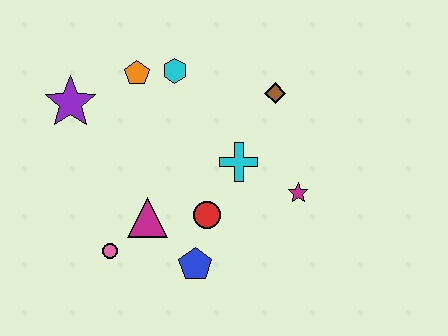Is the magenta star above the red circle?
Yes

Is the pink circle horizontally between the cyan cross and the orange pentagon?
No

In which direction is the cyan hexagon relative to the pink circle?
The cyan hexagon is above the pink circle.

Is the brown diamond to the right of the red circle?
Yes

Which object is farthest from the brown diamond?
The pink circle is farthest from the brown diamond.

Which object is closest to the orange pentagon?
The cyan hexagon is closest to the orange pentagon.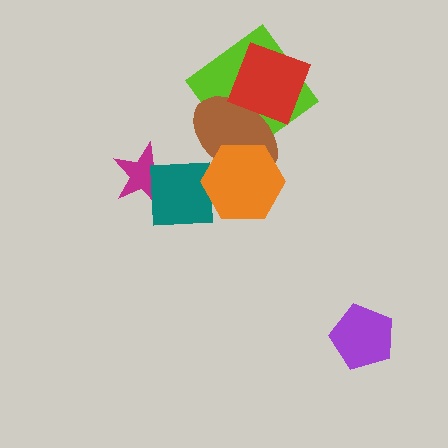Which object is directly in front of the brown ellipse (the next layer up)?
The red square is directly in front of the brown ellipse.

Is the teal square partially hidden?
Yes, it is partially covered by another shape.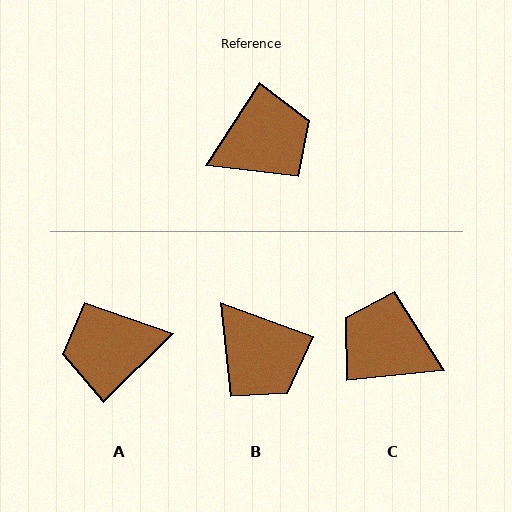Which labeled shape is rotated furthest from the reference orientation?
A, about 167 degrees away.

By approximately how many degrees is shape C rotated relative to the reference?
Approximately 128 degrees counter-clockwise.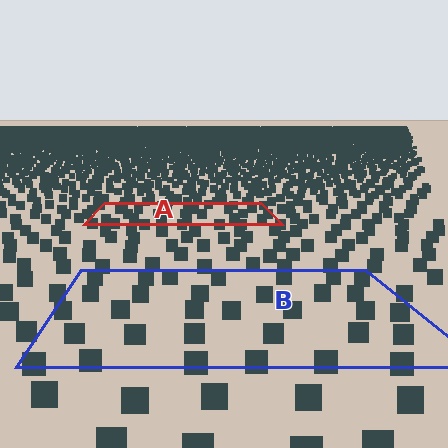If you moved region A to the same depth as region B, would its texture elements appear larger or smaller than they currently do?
They would appear larger. At a closer depth, the same texture elements are projected at a bigger on-screen size.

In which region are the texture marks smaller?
The texture marks are smaller in region A, because it is farther away.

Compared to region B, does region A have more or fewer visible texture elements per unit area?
Region A has more texture elements per unit area — they are packed more densely because it is farther away.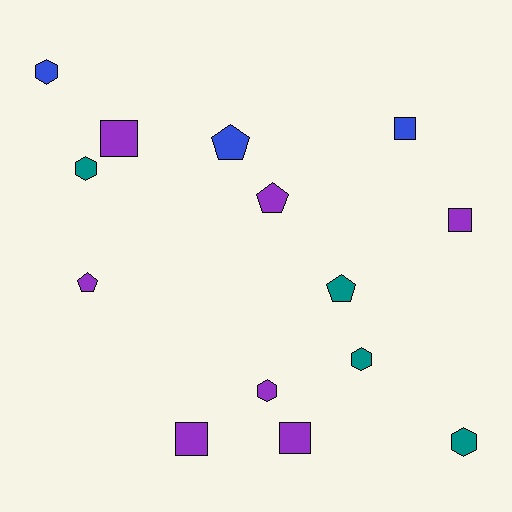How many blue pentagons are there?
There is 1 blue pentagon.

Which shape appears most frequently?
Hexagon, with 5 objects.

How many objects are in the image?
There are 14 objects.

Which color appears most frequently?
Purple, with 7 objects.